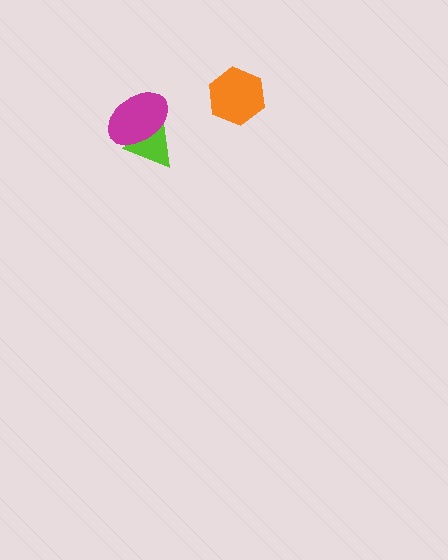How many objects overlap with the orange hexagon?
0 objects overlap with the orange hexagon.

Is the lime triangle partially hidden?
Yes, it is partially covered by another shape.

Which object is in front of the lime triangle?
The magenta ellipse is in front of the lime triangle.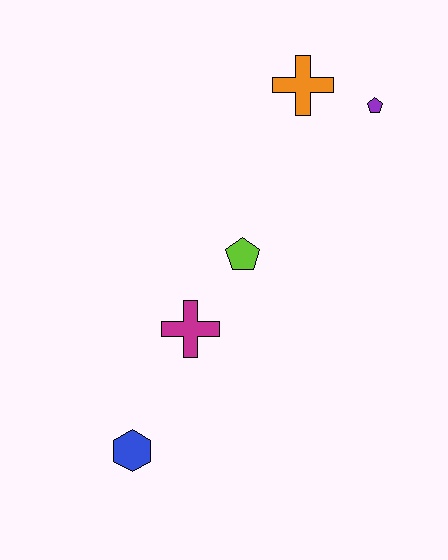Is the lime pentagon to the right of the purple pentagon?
No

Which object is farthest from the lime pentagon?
The blue hexagon is farthest from the lime pentagon.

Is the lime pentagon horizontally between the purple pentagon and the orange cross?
No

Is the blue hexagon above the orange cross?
No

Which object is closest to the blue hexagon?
The magenta cross is closest to the blue hexagon.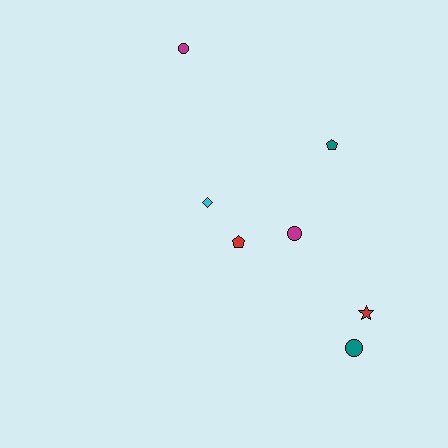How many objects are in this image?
There are 7 objects.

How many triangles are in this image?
There are no triangles.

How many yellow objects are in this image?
There are no yellow objects.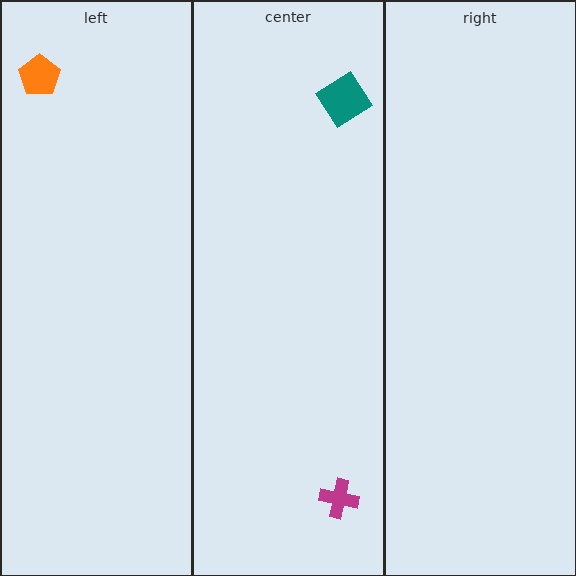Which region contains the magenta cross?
The center region.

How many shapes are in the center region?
2.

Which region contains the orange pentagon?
The left region.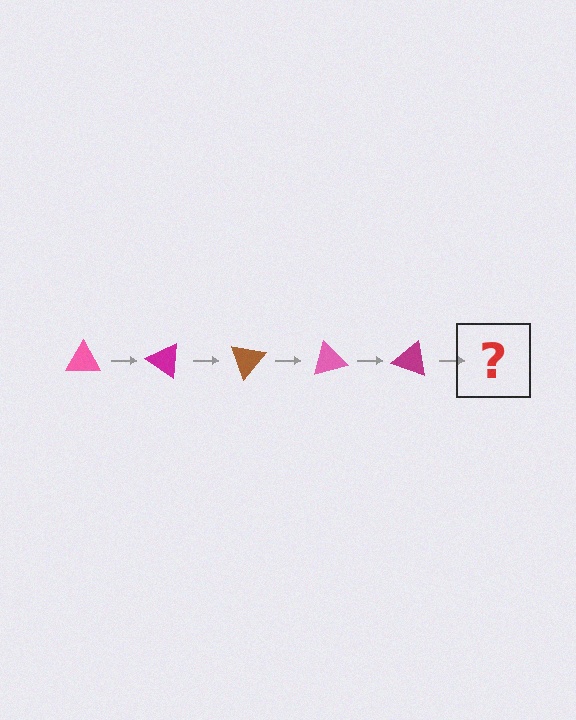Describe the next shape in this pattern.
It should be a brown triangle, rotated 175 degrees from the start.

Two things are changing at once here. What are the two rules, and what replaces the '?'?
The two rules are that it rotates 35 degrees each step and the color cycles through pink, magenta, and brown. The '?' should be a brown triangle, rotated 175 degrees from the start.